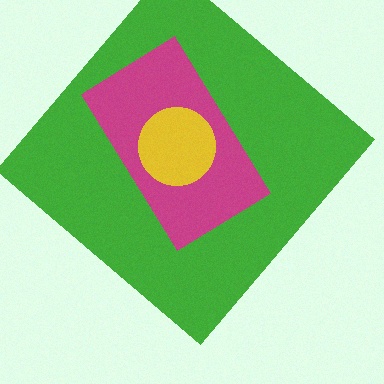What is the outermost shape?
The green diamond.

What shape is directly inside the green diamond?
The magenta rectangle.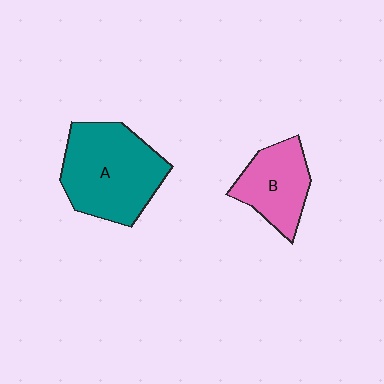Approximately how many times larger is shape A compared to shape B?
Approximately 1.6 times.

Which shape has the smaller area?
Shape B (pink).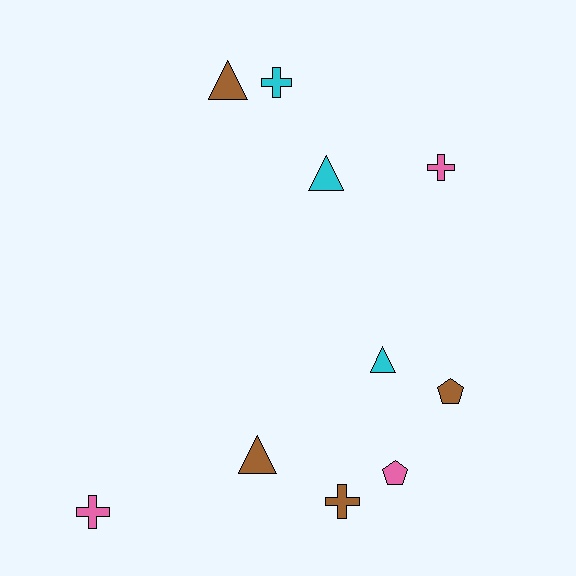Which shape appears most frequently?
Cross, with 4 objects.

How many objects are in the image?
There are 10 objects.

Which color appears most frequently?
Brown, with 4 objects.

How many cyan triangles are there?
There are 2 cyan triangles.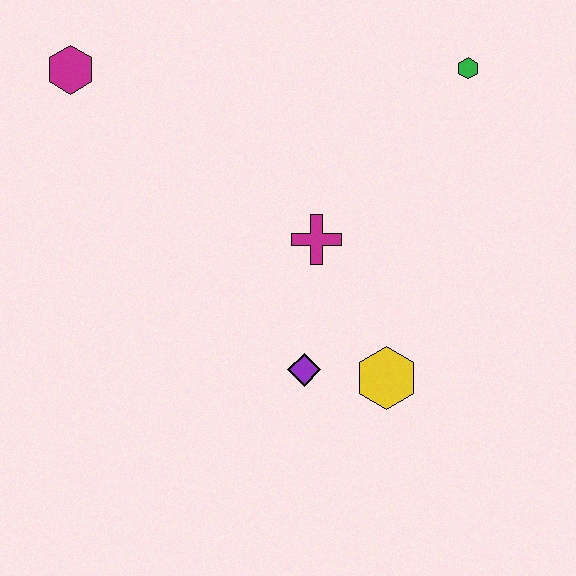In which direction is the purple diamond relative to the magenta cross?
The purple diamond is below the magenta cross.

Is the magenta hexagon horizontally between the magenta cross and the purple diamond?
No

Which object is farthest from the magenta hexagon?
The yellow hexagon is farthest from the magenta hexagon.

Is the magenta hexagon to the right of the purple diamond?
No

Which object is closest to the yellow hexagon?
The purple diamond is closest to the yellow hexagon.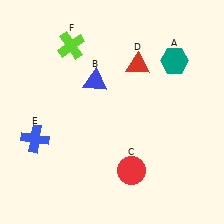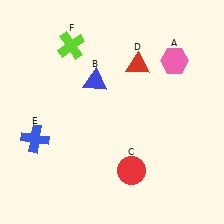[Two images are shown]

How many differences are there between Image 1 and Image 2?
There is 1 difference between the two images.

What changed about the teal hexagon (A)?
In Image 1, A is teal. In Image 2, it changed to pink.